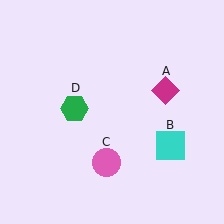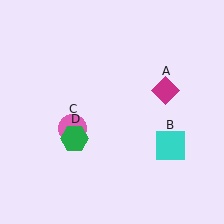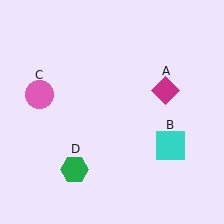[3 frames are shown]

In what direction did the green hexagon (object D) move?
The green hexagon (object D) moved down.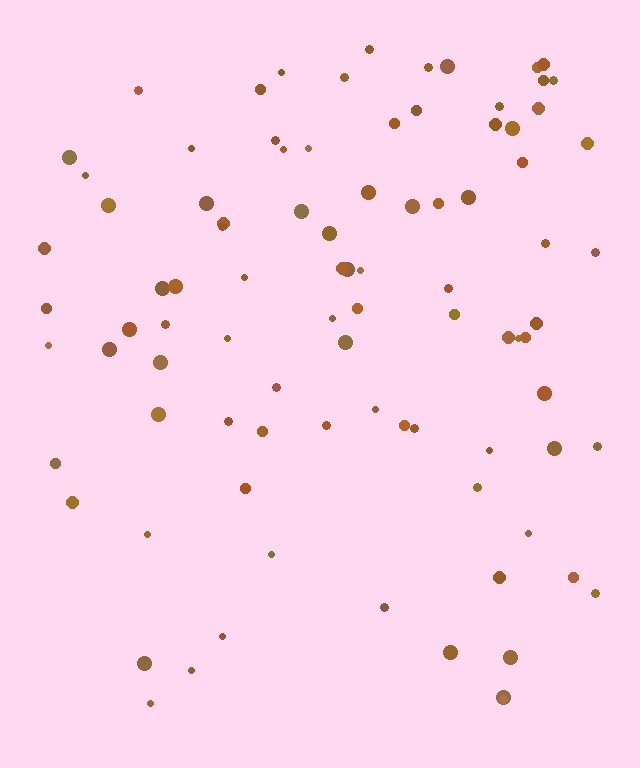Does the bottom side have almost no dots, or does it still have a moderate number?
Still a moderate number, just noticeably fewer than the top.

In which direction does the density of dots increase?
From bottom to top, with the top side densest.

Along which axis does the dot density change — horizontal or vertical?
Vertical.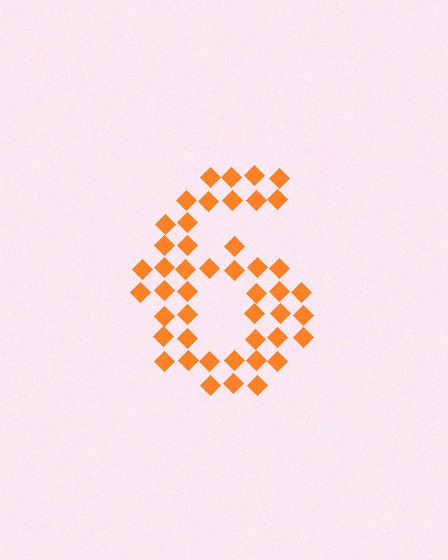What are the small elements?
The small elements are diamonds.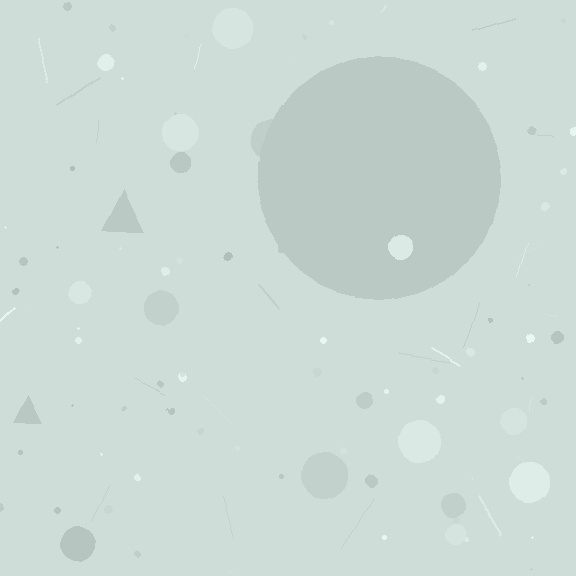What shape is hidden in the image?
A circle is hidden in the image.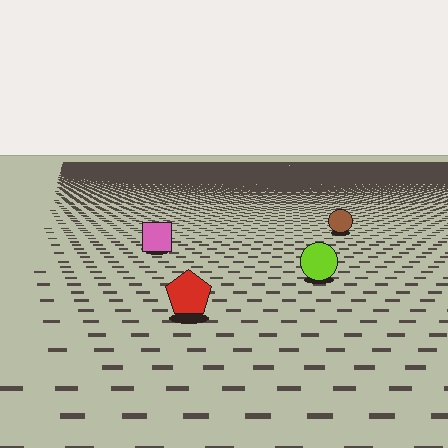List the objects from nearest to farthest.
From nearest to farthest: the red pentagon, the lime circle, the pink square, the brown circle.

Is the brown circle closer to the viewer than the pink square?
No. The pink square is closer — you can tell from the texture gradient: the ground texture is coarser near it.